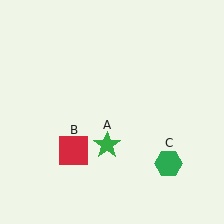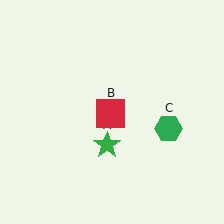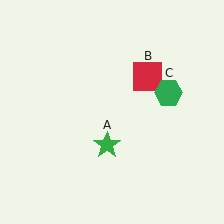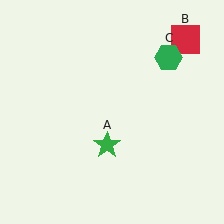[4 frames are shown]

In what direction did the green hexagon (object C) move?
The green hexagon (object C) moved up.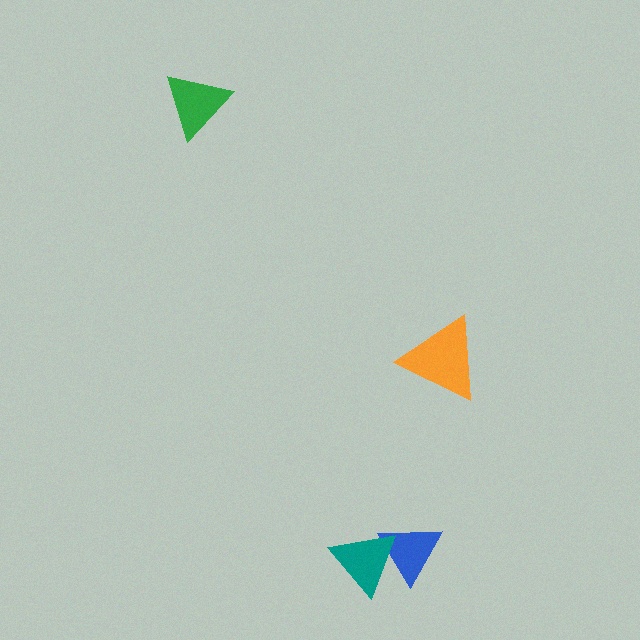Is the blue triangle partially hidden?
Yes, it is partially covered by another shape.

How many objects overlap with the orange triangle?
0 objects overlap with the orange triangle.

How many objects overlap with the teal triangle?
1 object overlaps with the teal triangle.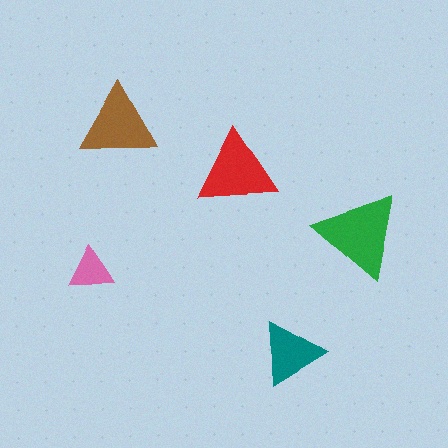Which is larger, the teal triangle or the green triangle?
The green one.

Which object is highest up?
The brown triangle is topmost.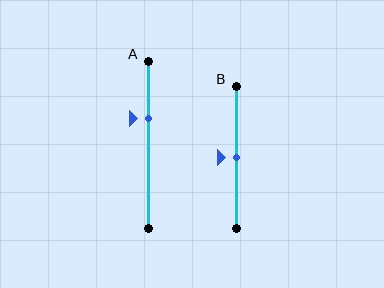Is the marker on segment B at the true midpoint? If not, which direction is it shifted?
Yes, the marker on segment B is at the true midpoint.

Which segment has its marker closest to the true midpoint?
Segment B has its marker closest to the true midpoint.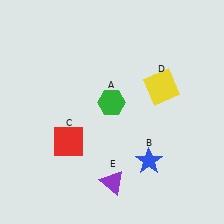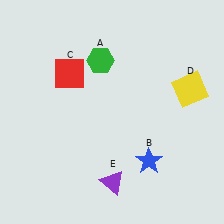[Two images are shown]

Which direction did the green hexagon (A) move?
The green hexagon (A) moved up.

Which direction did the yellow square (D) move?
The yellow square (D) moved right.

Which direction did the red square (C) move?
The red square (C) moved up.